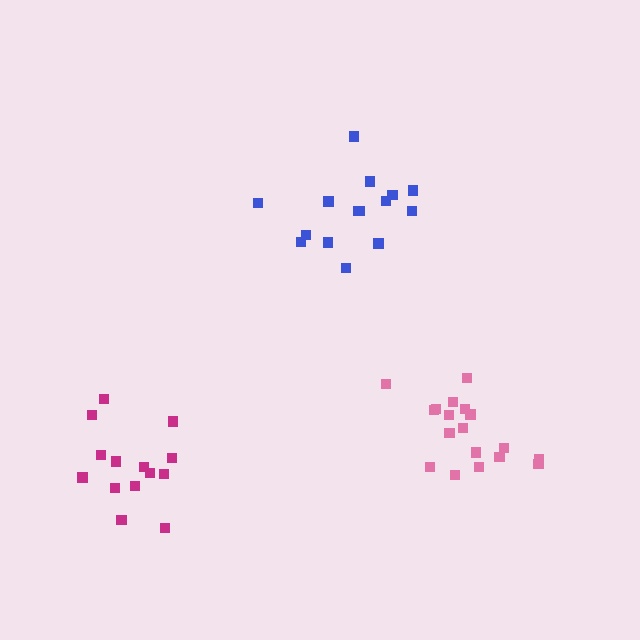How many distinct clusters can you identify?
There are 3 distinct clusters.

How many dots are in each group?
Group 1: 18 dots, Group 2: 14 dots, Group 3: 15 dots (47 total).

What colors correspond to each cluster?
The clusters are colored: pink, magenta, blue.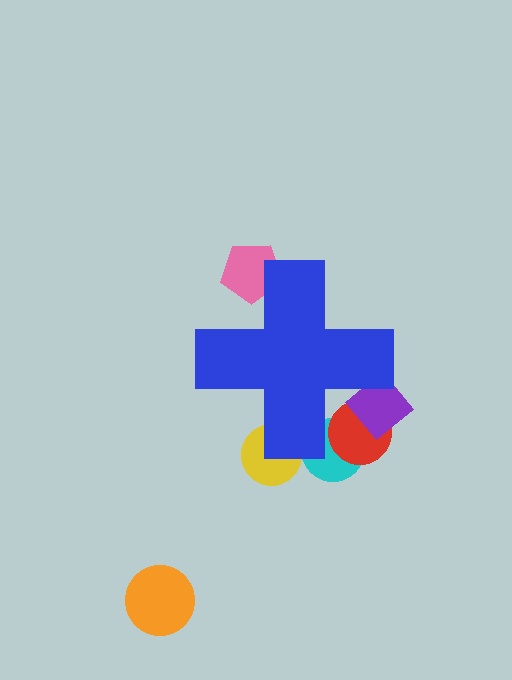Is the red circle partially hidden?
Yes, the red circle is partially hidden behind the blue cross.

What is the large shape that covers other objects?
A blue cross.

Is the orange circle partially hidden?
No, the orange circle is fully visible.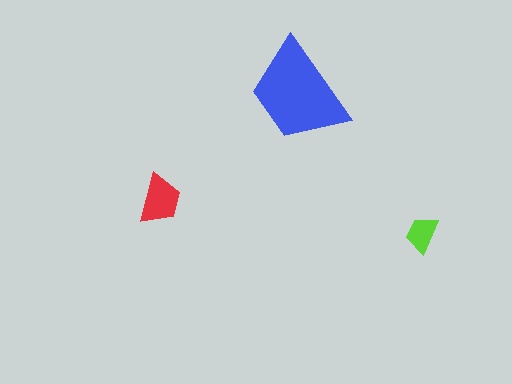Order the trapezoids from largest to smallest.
the blue one, the red one, the lime one.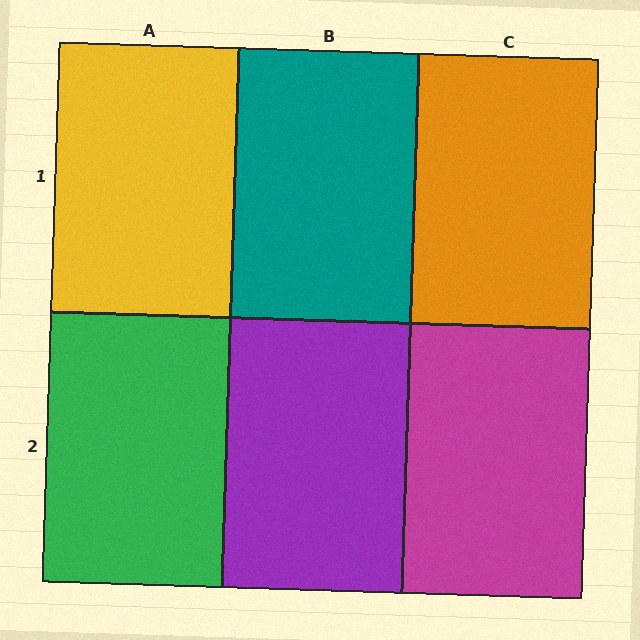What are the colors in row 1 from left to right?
Yellow, teal, orange.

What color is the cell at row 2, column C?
Magenta.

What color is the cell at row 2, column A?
Green.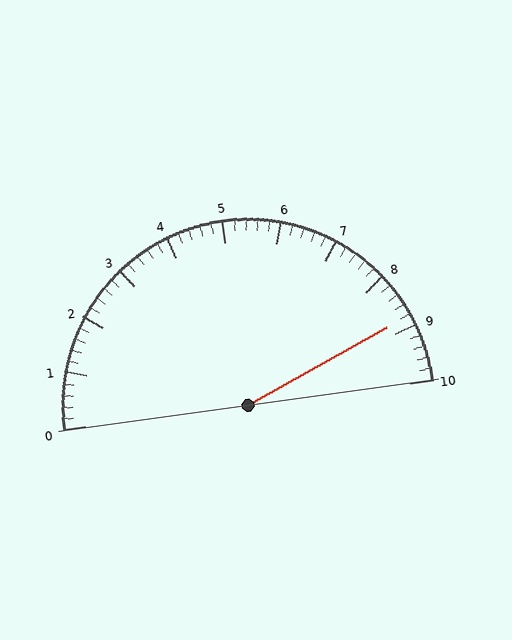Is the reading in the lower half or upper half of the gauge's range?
The reading is in the upper half of the range (0 to 10).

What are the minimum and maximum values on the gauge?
The gauge ranges from 0 to 10.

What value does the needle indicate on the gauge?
The needle indicates approximately 8.8.